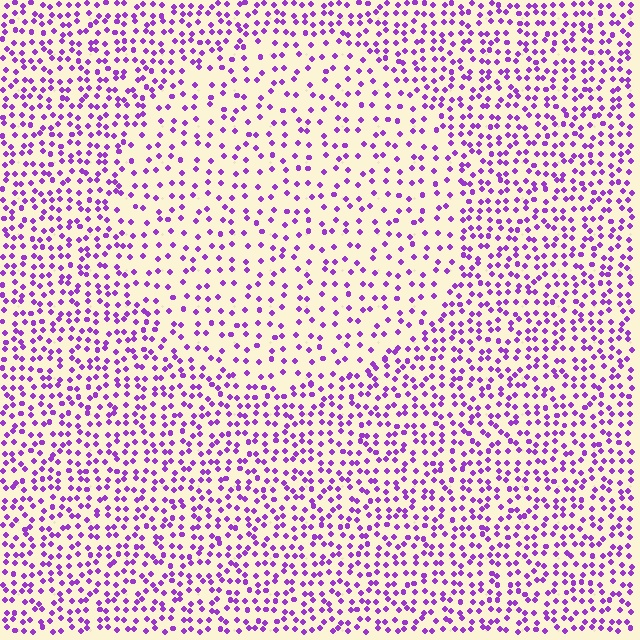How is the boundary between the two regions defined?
The boundary is defined by a change in element density (approximately 1.8x ratio). All elements are the same color, size, and shape.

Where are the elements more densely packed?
The elements are more densely packed outside the circle boundary.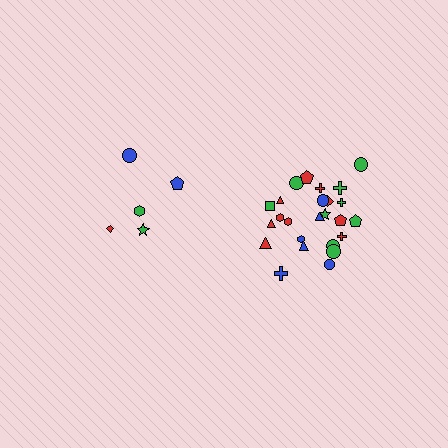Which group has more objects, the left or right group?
The right group.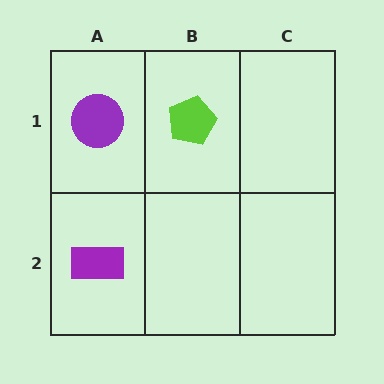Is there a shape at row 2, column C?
No, that cell is empty.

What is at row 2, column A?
A purple rectangle.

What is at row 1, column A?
A purple circle.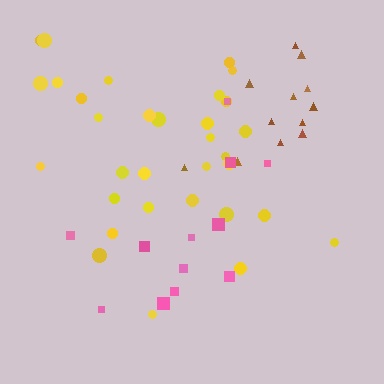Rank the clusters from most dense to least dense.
yellow, brown, pink.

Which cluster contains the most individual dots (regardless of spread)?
Yellow (32).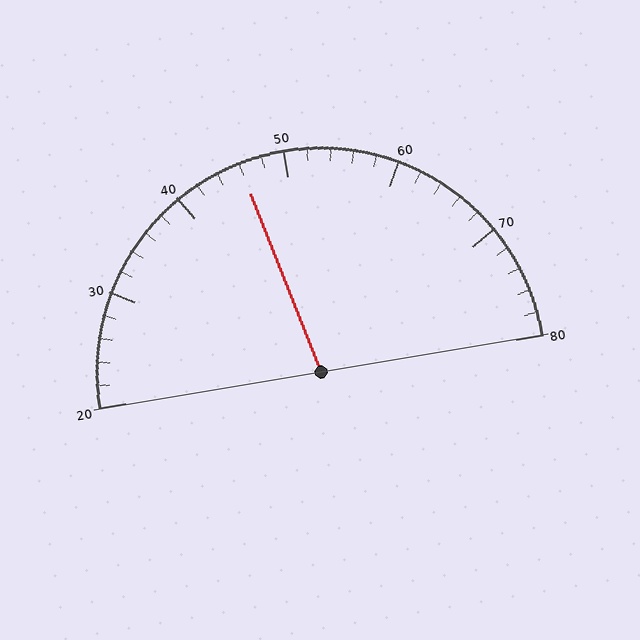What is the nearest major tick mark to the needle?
The nearest major tick mark is 50.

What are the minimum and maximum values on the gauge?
The gauge ranges from 20 to 80.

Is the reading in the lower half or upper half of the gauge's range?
The reading is in the lower half of the range (20 to 80).